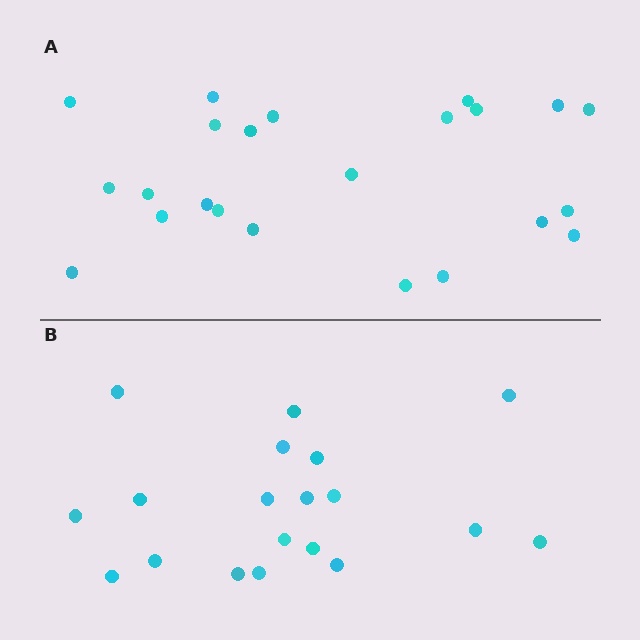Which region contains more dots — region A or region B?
Region A (the top region) has more dots.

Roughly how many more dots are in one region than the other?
Region A has about 4 more dots than region B.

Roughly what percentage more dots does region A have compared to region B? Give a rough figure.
About 20% more.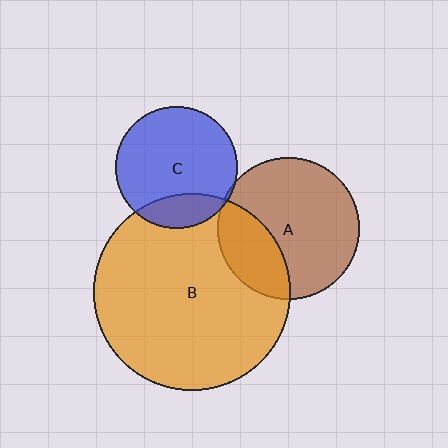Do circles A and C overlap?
Yes.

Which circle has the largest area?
Circle B (orange).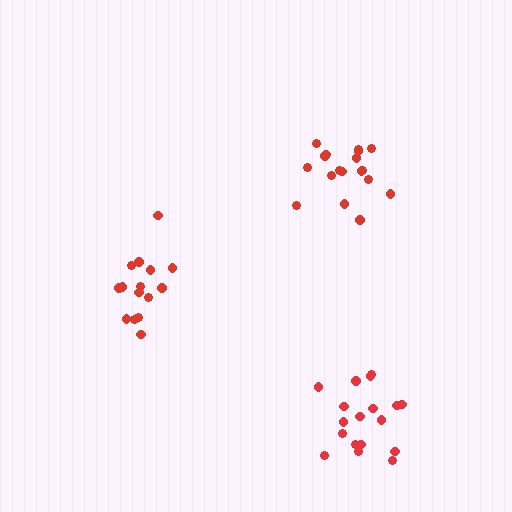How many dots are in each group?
Group 1: 18 dots, Group 2: 15 dots, Group 3: 18 dots (51 total).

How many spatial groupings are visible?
There are 3 spatial groupings.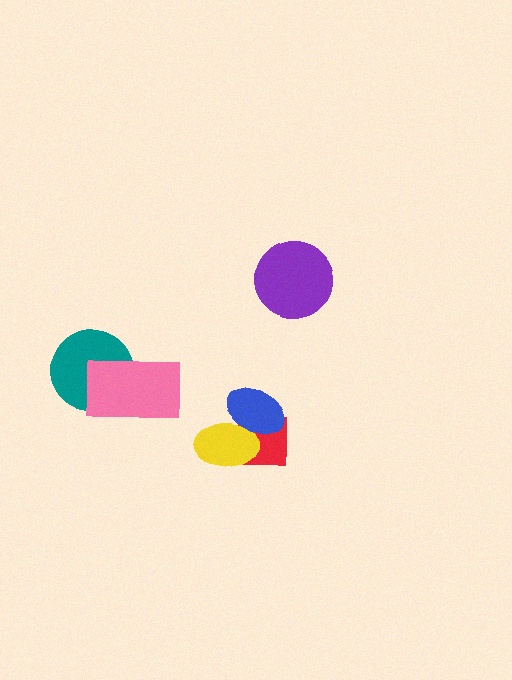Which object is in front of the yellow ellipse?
The blue ellipse is in front of the yellow ellipse.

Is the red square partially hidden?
Yes, it is partially covered by another shape.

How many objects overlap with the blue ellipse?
2 objects overlap with the blue ellipse.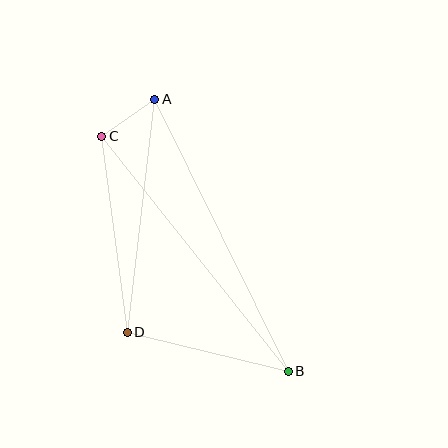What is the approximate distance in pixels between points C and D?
The distance between C and D is approximately 197 pixels.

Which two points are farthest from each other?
Points A and B are farthest from each other.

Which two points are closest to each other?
Points A and C are closest to each other.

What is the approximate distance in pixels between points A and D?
The distance between A and D is approximately 234 pixels.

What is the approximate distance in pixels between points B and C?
The distance between B and C is approximately 300 pixels.